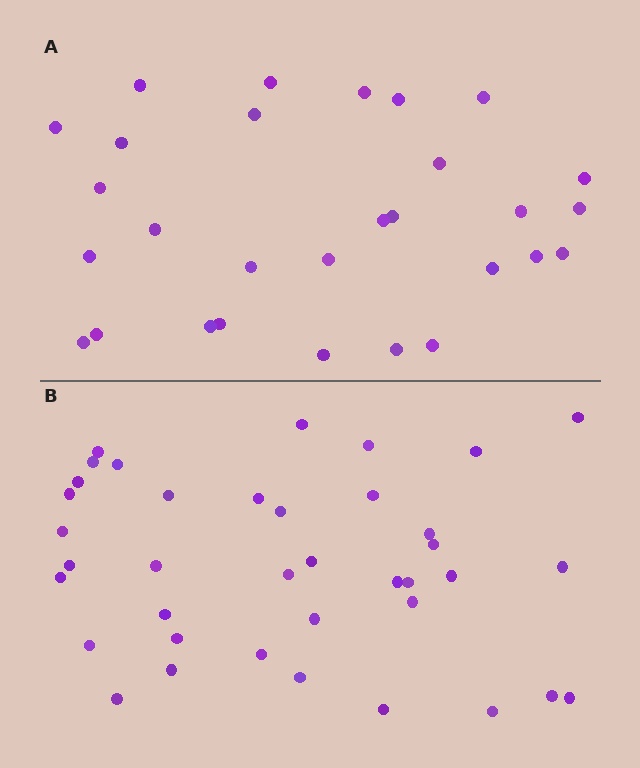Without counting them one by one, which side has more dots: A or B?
Region B (the bottom region) has more dots.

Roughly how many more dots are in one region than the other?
Region B has roughly 8 or so more dots than region A.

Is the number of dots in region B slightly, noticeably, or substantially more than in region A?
Region B has noticeably more, but not dramatically so. The ratio is roughly 1.3 to 1.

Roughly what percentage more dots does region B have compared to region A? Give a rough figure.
About 30% more.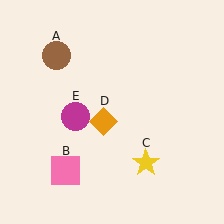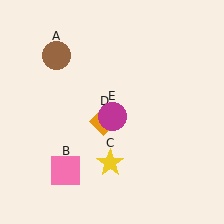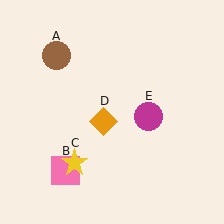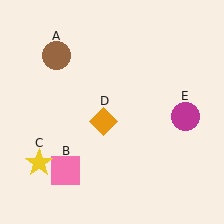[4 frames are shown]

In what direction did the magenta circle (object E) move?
The magenta circle (object E) moved right.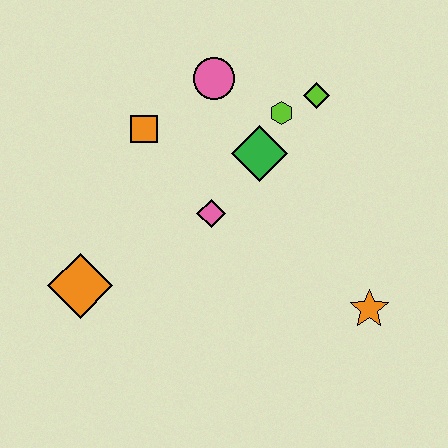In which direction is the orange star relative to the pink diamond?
The orange star is to the right of the pink diamond.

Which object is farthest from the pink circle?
The orange star is farthest from the pink circle.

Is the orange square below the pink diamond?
No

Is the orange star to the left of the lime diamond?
No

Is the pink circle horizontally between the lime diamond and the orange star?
No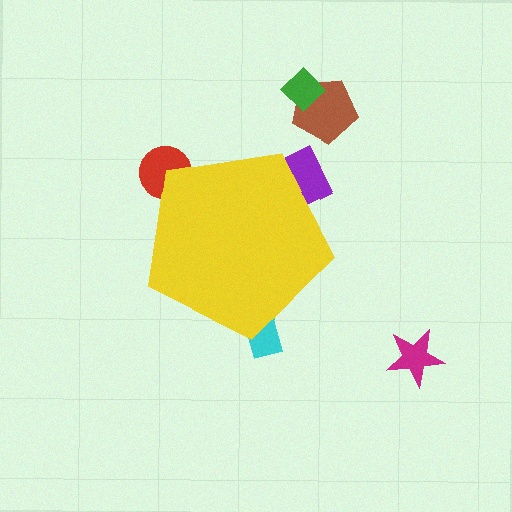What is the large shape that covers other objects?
A yellow pentagon.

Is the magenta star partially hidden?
No, the magenta star is fully visible.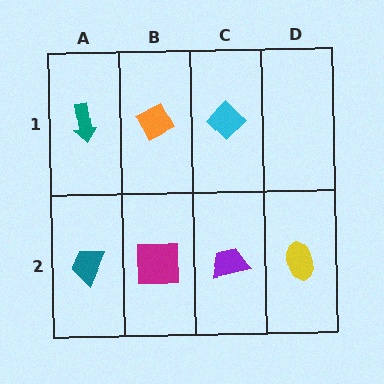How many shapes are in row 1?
3 shapes.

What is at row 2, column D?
A yellow ellipse.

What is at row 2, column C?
A purple trapezoid.